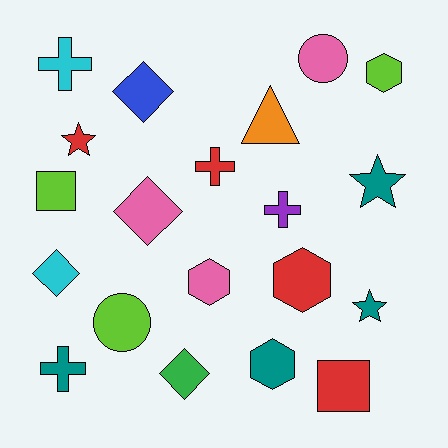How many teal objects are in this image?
There are 4 teal objects.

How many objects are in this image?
There are 20 objects.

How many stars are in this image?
There are 3 stars.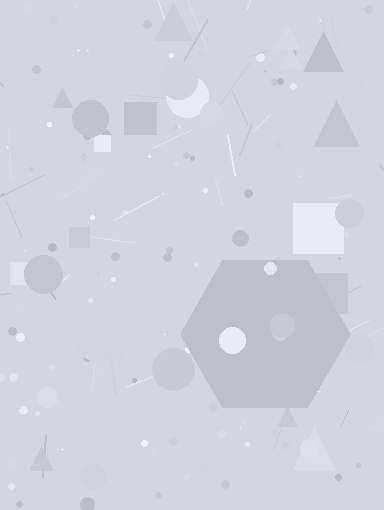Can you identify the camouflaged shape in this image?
The camouflaged shape is a hexagon.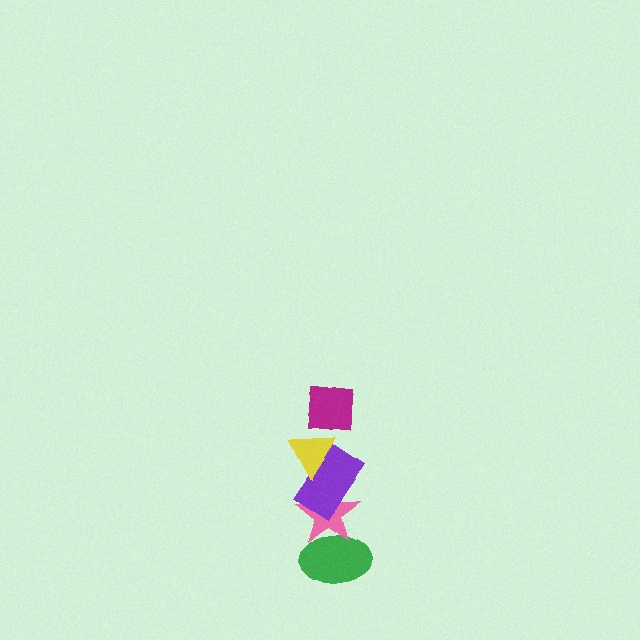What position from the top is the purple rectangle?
The purple rectangle is 3rd from the top.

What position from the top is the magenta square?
The magenta square is 1st from the top.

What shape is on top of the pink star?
The purple rectangle is on top of the pink star.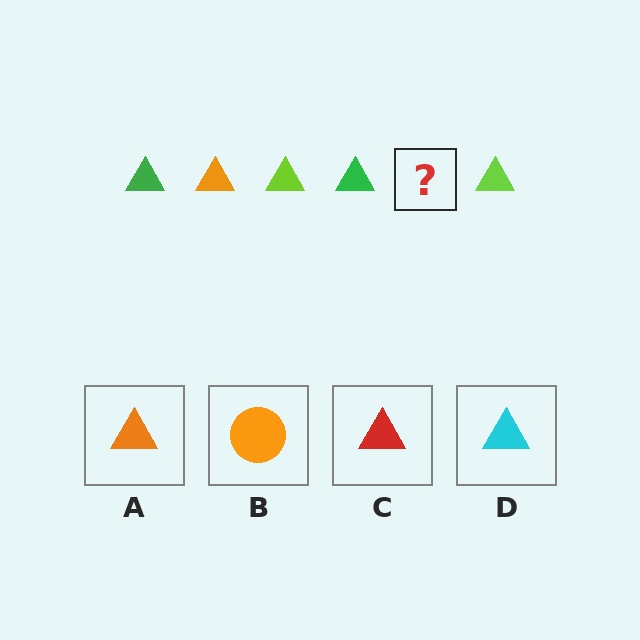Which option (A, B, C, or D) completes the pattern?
A.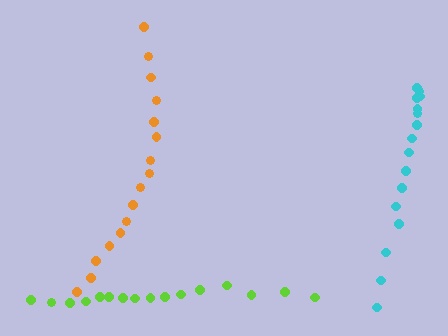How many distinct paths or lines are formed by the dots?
There are 3 distinct paths.